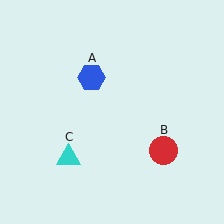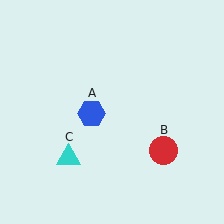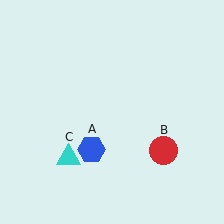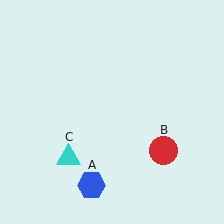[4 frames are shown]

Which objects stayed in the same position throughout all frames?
Red circle (object B) and cyan triangle (object C) remained stationary.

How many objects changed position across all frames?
1 object changed position: blue hexagon (object A).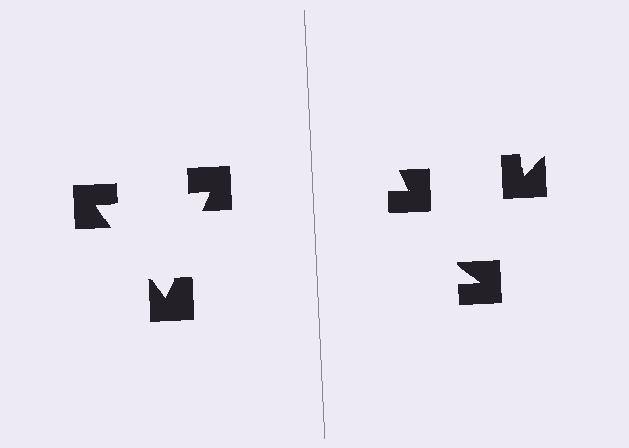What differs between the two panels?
The notched squares are positioned identically on both sides; only the wedge orientations differ. On the left they align to a triangle; on the right they are misaligned.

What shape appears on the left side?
An illusory triangle.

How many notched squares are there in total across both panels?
6 — 3 on each side.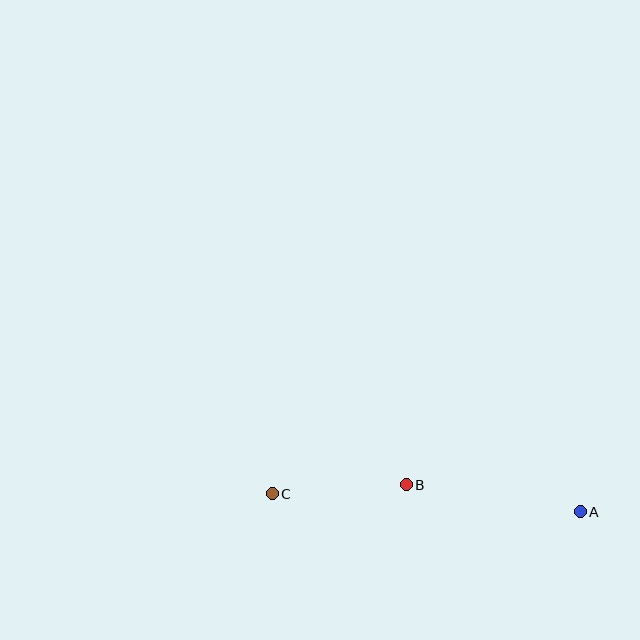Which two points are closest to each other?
Points B and C are closest to each other.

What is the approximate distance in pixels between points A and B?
The distance between A and B is approximately 176 pixels.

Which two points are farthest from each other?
Points A and C are farthest from each other.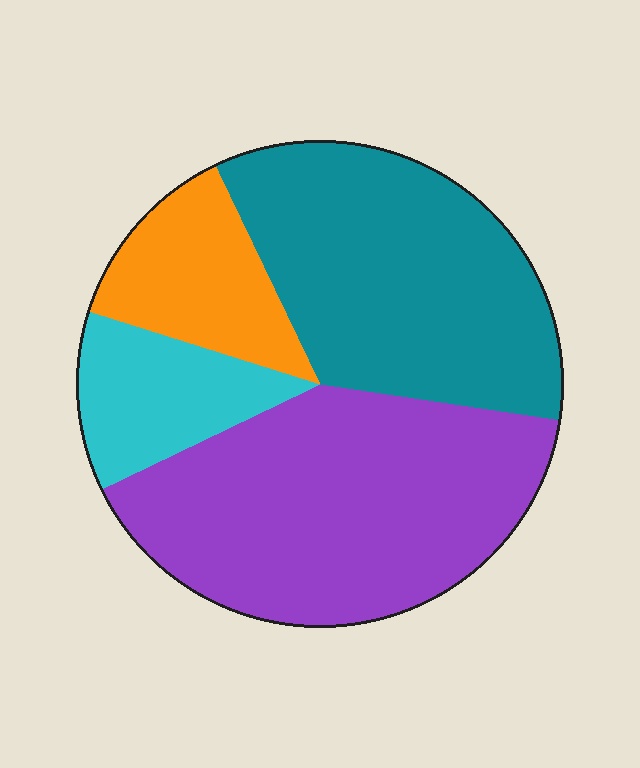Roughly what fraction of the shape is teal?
Teal takes up between a quarter and a half of the shape.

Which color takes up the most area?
Purple, at roughly 40%.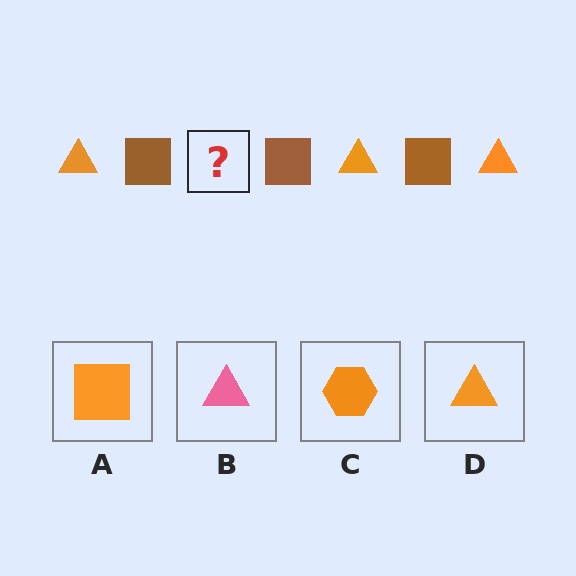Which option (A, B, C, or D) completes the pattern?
D.